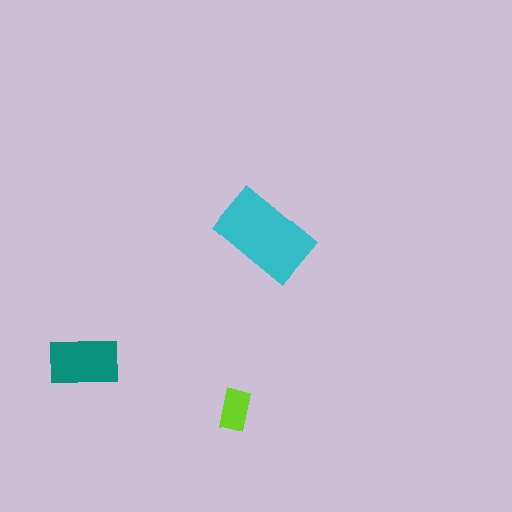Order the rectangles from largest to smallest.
the cyan one, the teal one, the lime one.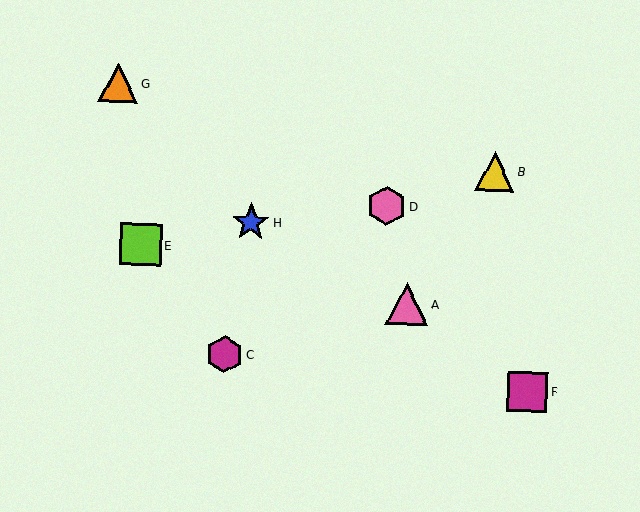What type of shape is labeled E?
Shape E is a lime square.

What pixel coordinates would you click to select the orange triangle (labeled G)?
Click at (118, 83) to select the orange triangle G.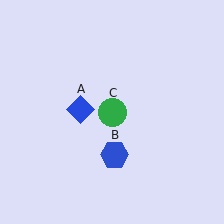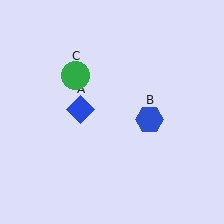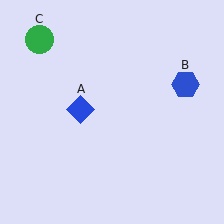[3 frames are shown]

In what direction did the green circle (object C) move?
The green circle (object C) moved up and to the left.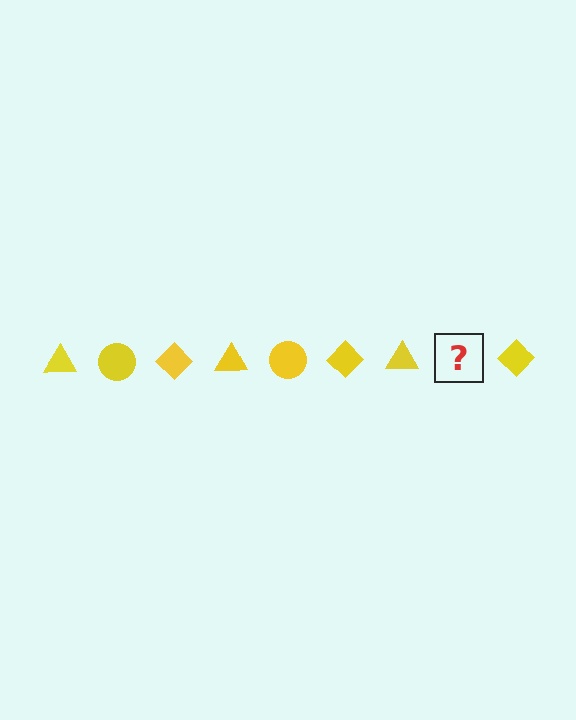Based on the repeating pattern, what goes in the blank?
The blank should be a yellow circle.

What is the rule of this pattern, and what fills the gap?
The rule is that the pattern cycles through triangle, circle, diamond shapes in yellow. The gap should be filled with a yellow circle.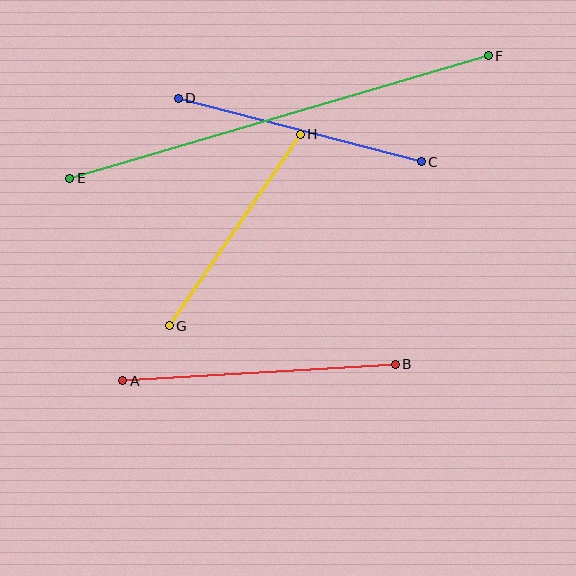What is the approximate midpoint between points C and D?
The midpoint is at approximately (300, 130) pixels.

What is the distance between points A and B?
The distance is approximately 273 pixels.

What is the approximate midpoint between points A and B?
The midpoint is at approximately (259, 373) pixels.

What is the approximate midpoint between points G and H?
The midpoint is at approximately (235, 230) pixels.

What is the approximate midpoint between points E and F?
The midpoint is at approximately (279, 117) pixels.